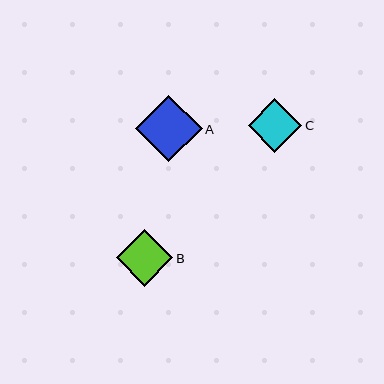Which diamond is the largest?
Diamond A is the largest with a size of approximately 66 pixels.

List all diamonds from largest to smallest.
From largest to smallest: A, B, C.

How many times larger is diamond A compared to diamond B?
Diamond A is approximately 1.2 times the size of diamond B.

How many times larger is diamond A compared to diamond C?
Diamond A is approximately 1.2 times the size of diamond C.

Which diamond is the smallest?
Diamond C is the smallest with a size of approximately 53 pixels.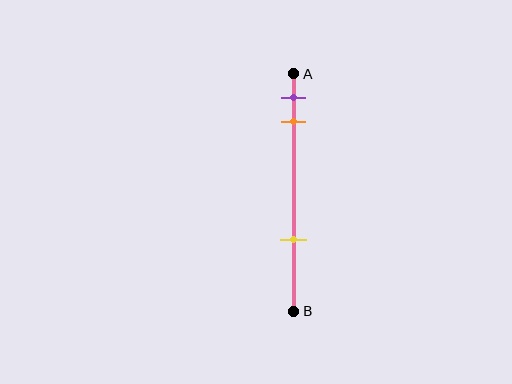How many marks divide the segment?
There are 3 marks dividing the segment.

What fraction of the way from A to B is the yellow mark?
The yellow mark is approximately 70% (0.7) of the way from A to B.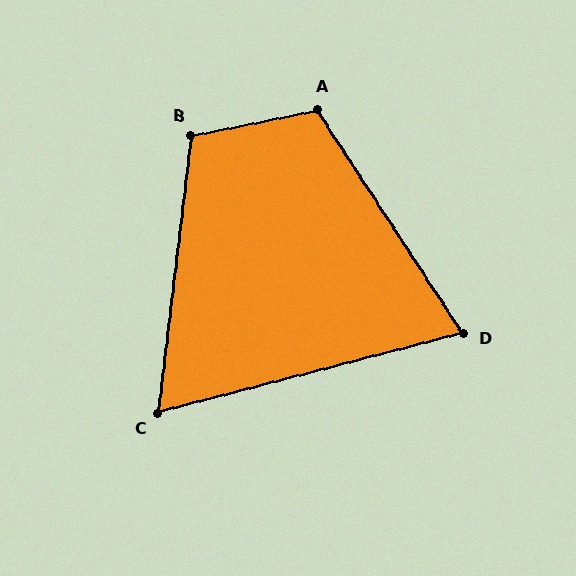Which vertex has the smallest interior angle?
C, at approximately 68 degrees.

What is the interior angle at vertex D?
Approximately 72 degrees (acute).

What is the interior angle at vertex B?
Approximately 108 degrees (obtuse).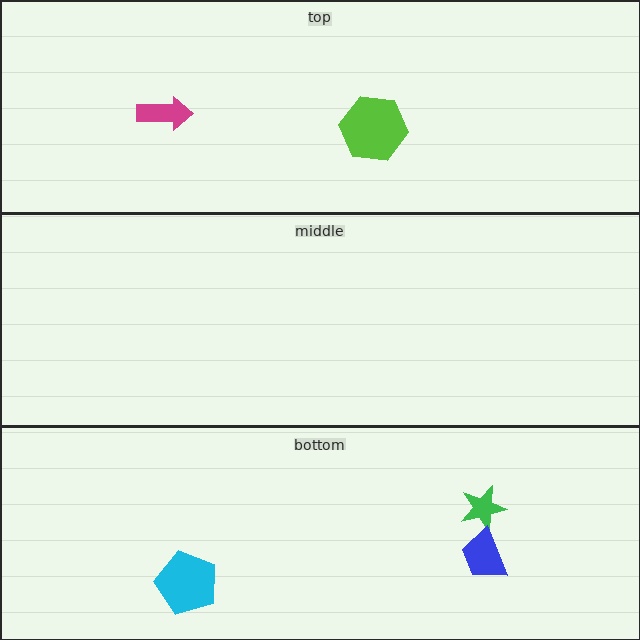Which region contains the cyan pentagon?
The bottom region.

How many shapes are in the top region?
2.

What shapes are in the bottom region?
The green star, the cyan pentagon, the blue trapezoid.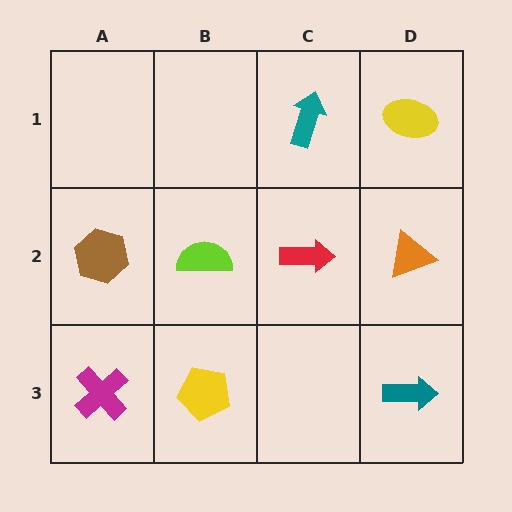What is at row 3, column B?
A yellow pentagon.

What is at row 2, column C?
A red arrow.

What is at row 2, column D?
An orange triangle.